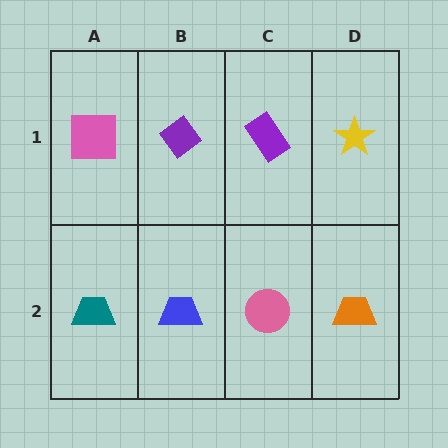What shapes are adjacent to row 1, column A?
A teal trapezoid (row 2, column A), a purple diamond (row 1, column B).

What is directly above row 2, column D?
A yellow star.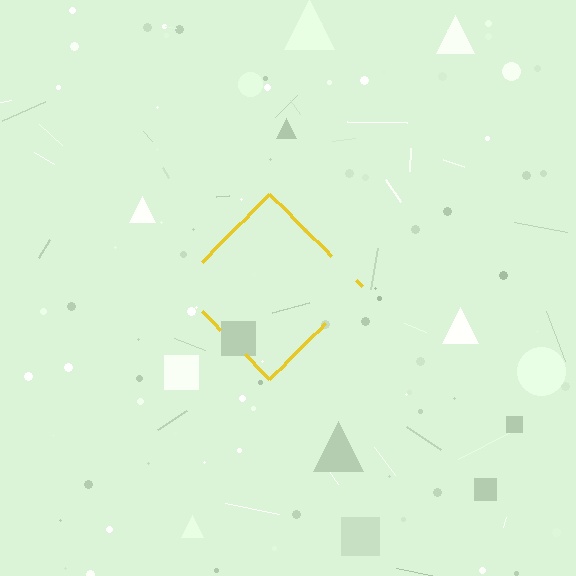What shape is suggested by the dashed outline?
The dashed outline suggests a diamond.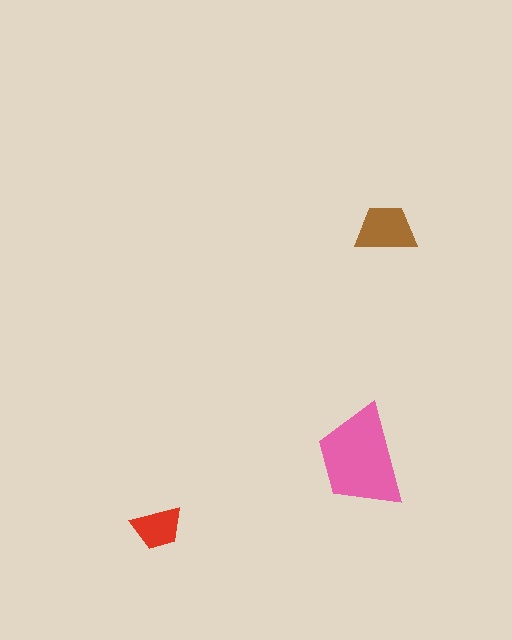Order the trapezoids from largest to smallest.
the pink one, the brown one, the red one.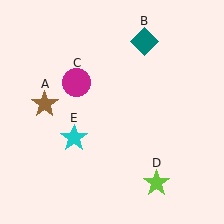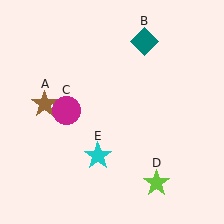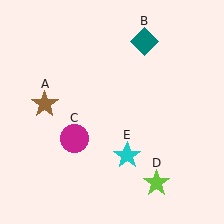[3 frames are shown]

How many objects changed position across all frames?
2 objects changed position: magenta circle (object C), cyan star (object E).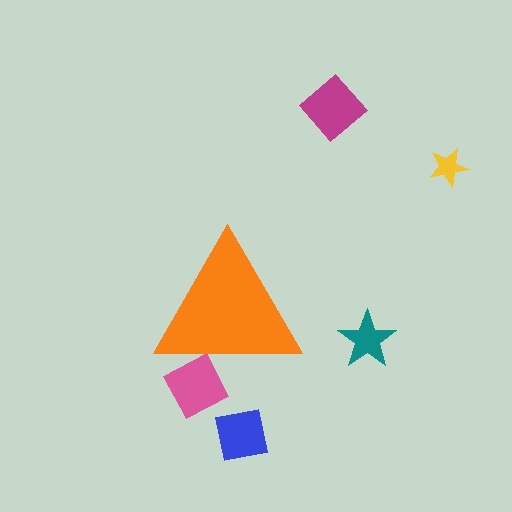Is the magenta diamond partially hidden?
No, the magenta diamond is fully visible.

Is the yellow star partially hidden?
No, the yellow star is fully visible.